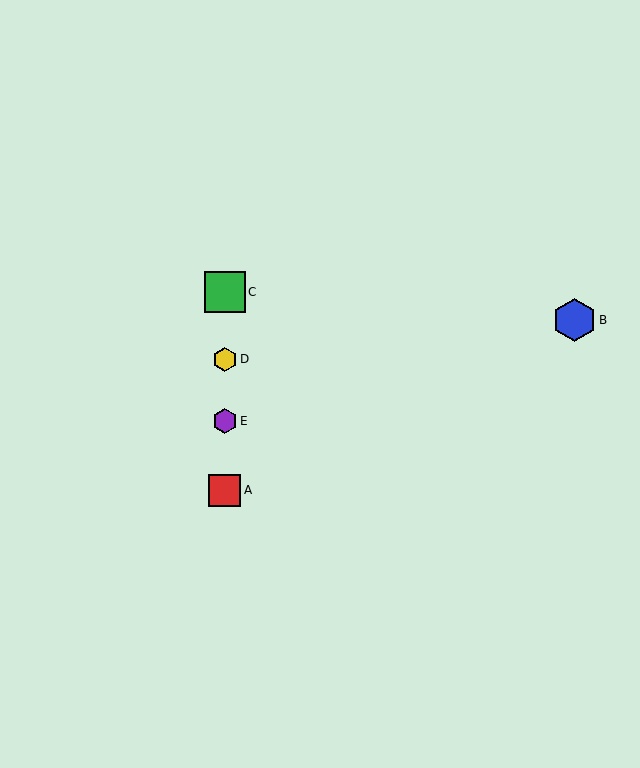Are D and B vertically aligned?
No, D is at x≈225 and B is at x≈575.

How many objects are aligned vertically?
4 objects (A, C, D, E) are aligned vertically.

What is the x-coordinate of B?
Object B is at x≈575.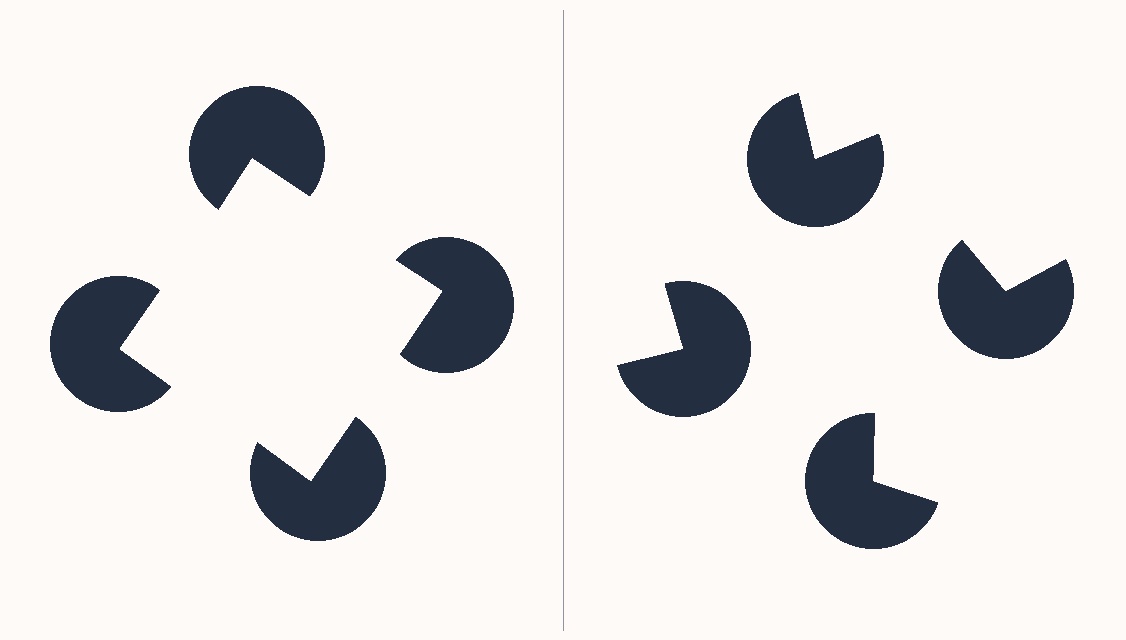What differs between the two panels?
The pac-man discs are positioned identically on both sides; only the wedge orientations differ. On the left they align to a square; on the right they are misaligned.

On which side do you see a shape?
An illusory square appears on the left side. On the right side the wedge cuts are rotated, so no coherent shape forms.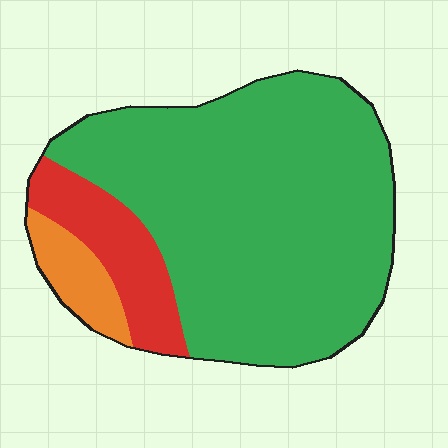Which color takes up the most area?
Green, at roughly 80%.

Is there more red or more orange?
Red.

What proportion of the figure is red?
Red takes up about one eighth (1/8) of the figure.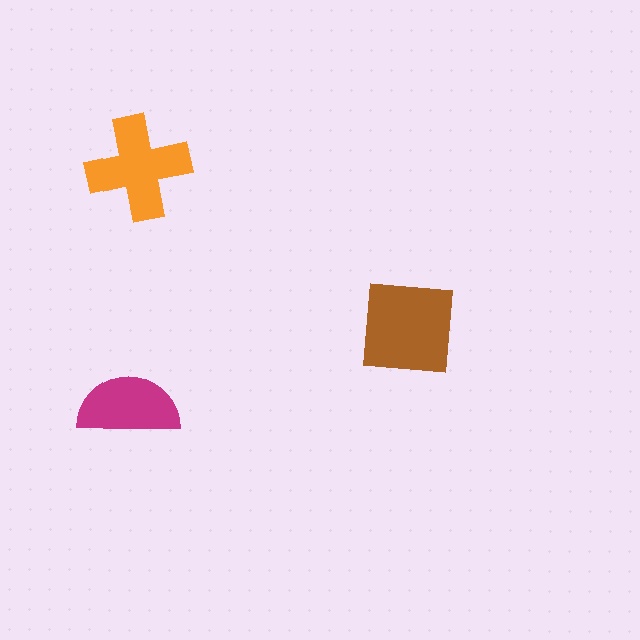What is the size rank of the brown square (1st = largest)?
1st.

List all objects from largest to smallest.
The brown square, the orange cross, the magenta semicircle.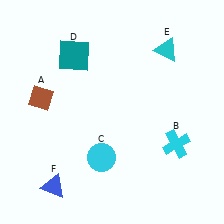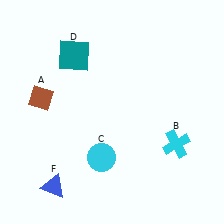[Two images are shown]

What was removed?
The cyan triangle (E) was removed in Image 2.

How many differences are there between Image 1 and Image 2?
There is 1 difference between the two images.